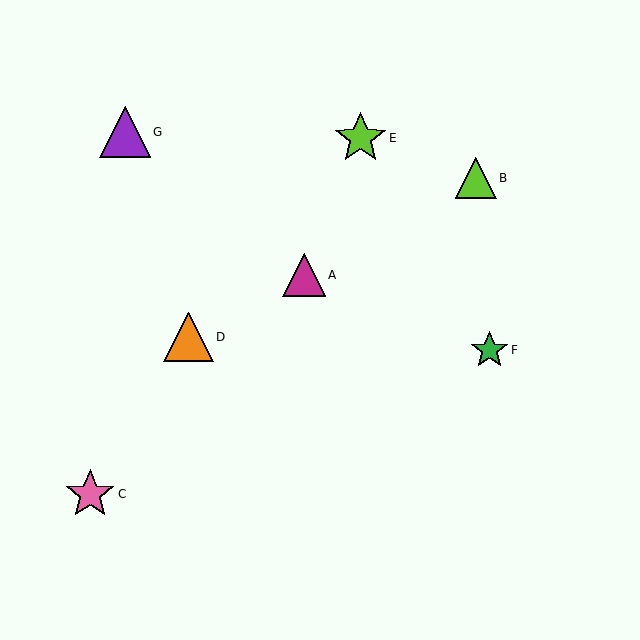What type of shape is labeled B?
Shape B is a lime triangle.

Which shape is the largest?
The lime star (labeled E) is the largest.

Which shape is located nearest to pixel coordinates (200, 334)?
The orange triangle (labeled D) at (188, 337) is nearest to that location.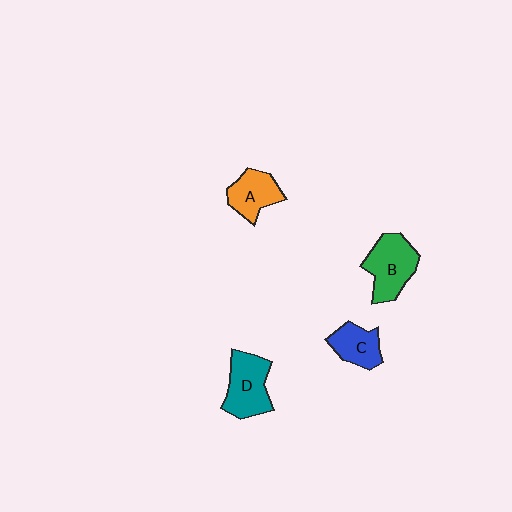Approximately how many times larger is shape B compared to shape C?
Approximately 1.5 times.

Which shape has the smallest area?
Shape C (blue).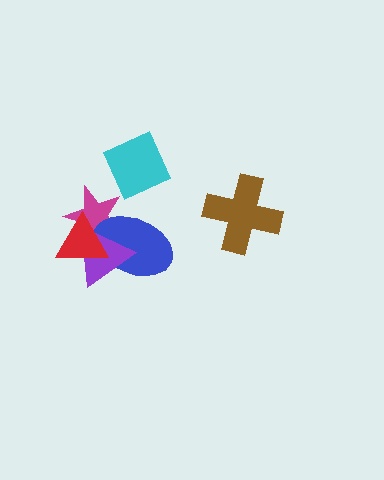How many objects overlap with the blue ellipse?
3 objects overlap with the blue ellipse.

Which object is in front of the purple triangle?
The red triangle is in front of the purple triangle.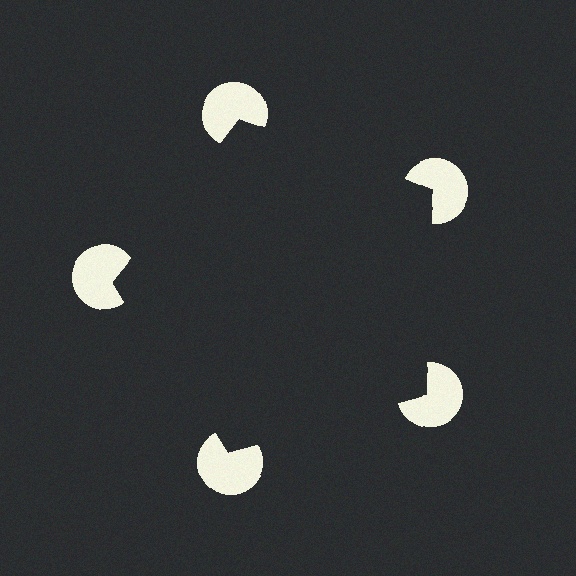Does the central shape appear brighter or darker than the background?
It typically appears slightly darker than the background, even though no actual brightness change is drawn.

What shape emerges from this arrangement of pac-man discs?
An illusory pentagon — its edges are inferred from the aligned wedge cuts in the pac-man discs, not physically drawn.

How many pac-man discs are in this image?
There are 5 — one at each vertex of the illusory pentagon.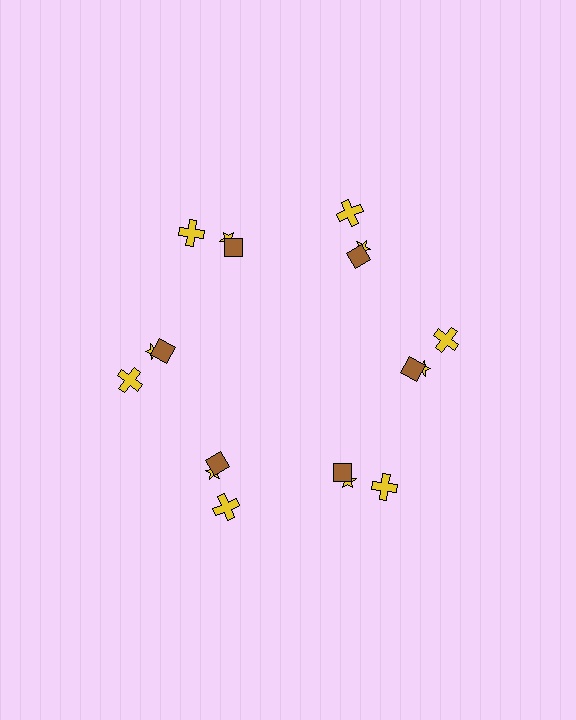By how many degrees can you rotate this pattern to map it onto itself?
The pattern maps onto itself every 60 degrees of rotation.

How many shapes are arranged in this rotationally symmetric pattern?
There are 18 shapes, arranged in 6 groups of 3.